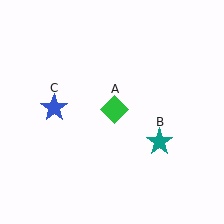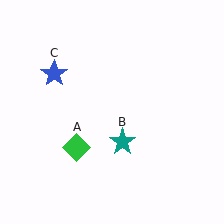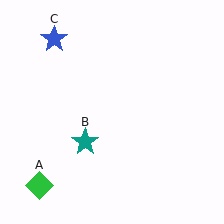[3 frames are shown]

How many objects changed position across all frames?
3 objects changed position: green diamond (object A), teal star (object B), blue star (object C).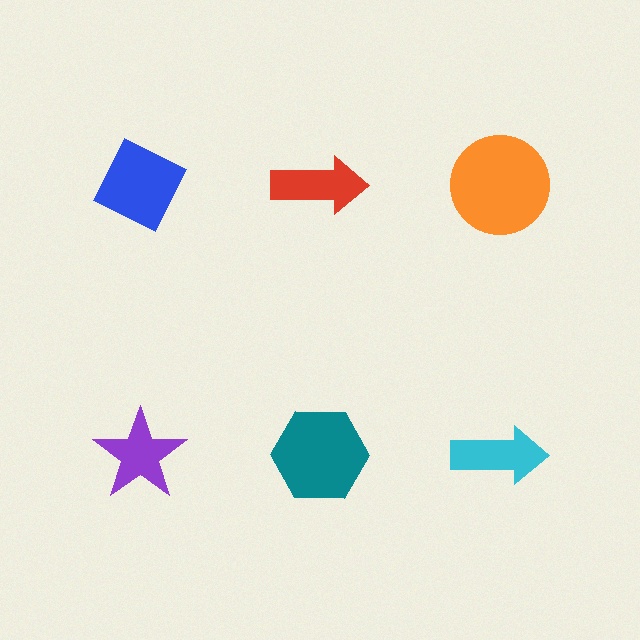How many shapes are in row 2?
3 shapes.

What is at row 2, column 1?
A purple star.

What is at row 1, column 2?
A red arrow.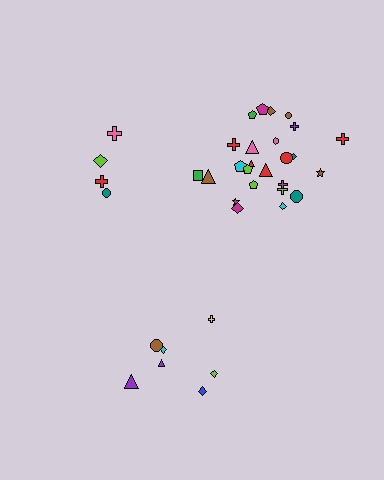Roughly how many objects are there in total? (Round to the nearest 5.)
Roughly 35 objects in total.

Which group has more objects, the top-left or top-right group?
The top-right group.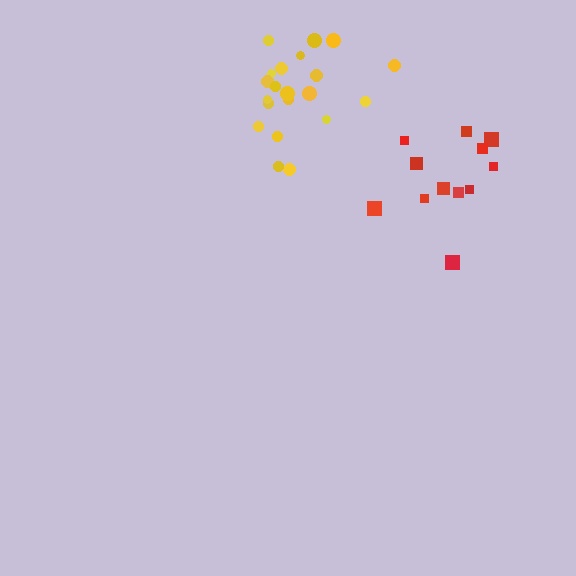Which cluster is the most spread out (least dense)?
Red.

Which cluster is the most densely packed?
Yellow.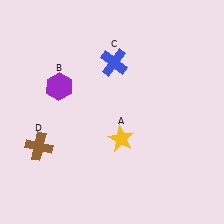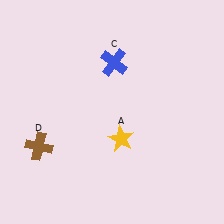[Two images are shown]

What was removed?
The purple hexagon (B) was removed in Image 2.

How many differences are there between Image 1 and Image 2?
There is 1 difference between the two images.